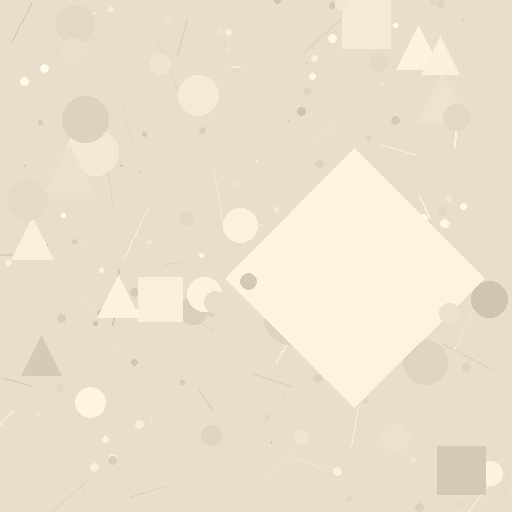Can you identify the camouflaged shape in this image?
The camouflaged shape is a diamond.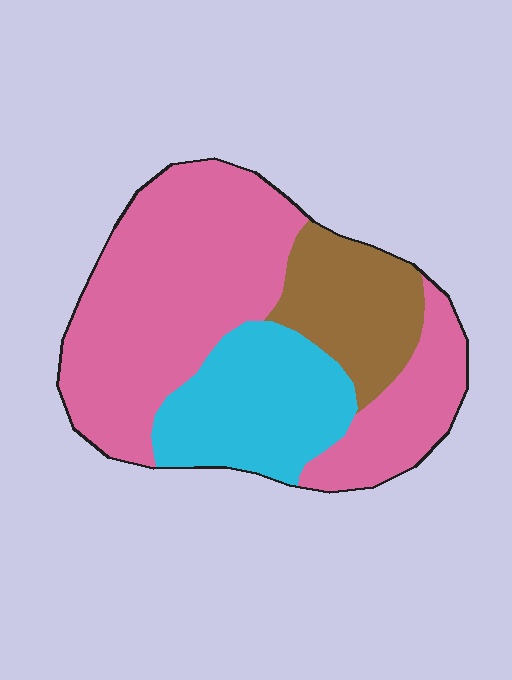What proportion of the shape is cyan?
Cyan covers roughly 25% of the shape.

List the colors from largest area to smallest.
From largest to smallest: pink, cyan, brown.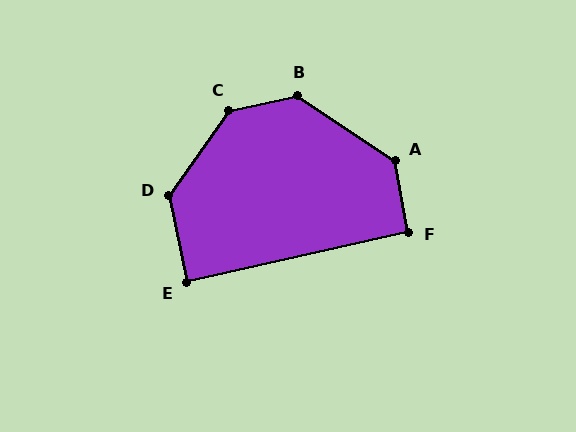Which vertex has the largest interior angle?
C, at approximately 138 degrees.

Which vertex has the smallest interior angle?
E, at approximately 89 degrees.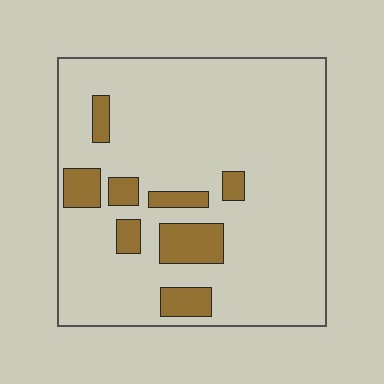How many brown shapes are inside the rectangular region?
8.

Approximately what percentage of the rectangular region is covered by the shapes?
Approximately 15%.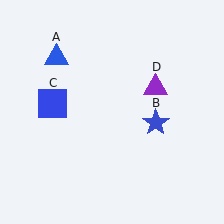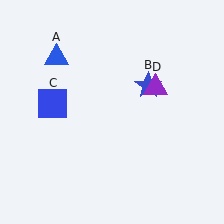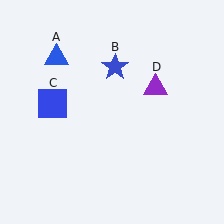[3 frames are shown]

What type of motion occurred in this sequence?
The blue star (object B) rotated counterclockwise around the center of the scene.